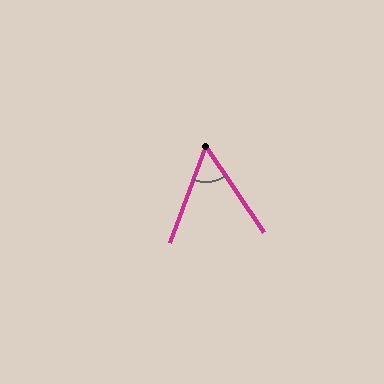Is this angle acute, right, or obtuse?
It is acute.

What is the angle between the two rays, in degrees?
Approximately 55 degrees.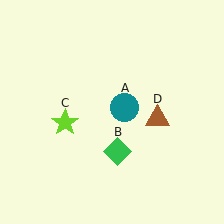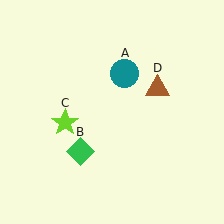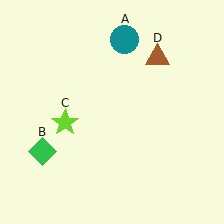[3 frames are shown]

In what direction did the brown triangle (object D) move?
The brown triangle (object D) moved up.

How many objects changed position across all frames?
3 objects changed position: teal circle (object A), green diamond (object B), brown triangle (object D).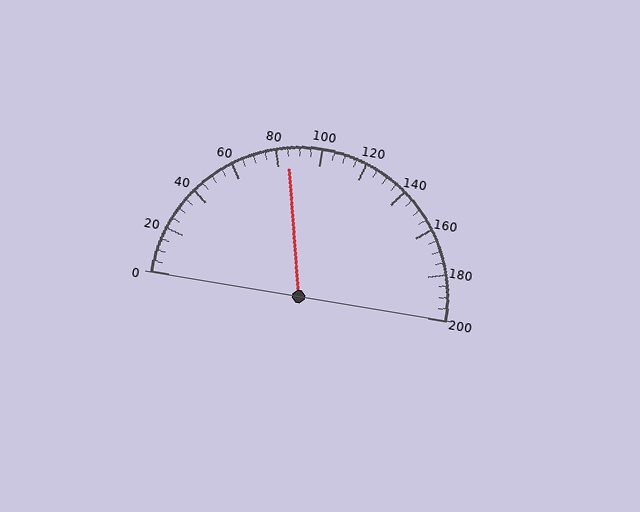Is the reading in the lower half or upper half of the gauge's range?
The reading is in the lower half of the range (0 to 200).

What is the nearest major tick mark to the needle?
The nearest major tick mark is 80.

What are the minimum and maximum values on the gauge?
The gauge ranges from 0 to 200.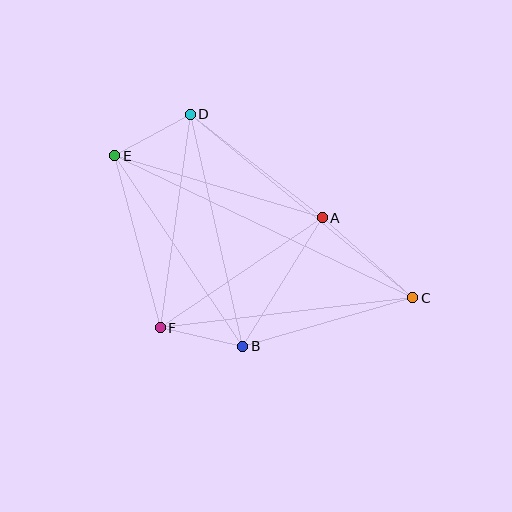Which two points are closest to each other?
Points B and F are closest to each other.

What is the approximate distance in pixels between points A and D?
The distance between A and D is approximately 168 pixels.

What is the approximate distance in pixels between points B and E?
The distance between B and E is approximately 230 pixels.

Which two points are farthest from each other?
Points C and E are farthest from each other.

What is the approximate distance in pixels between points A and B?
The distance between A and B is approximately 151 pixels.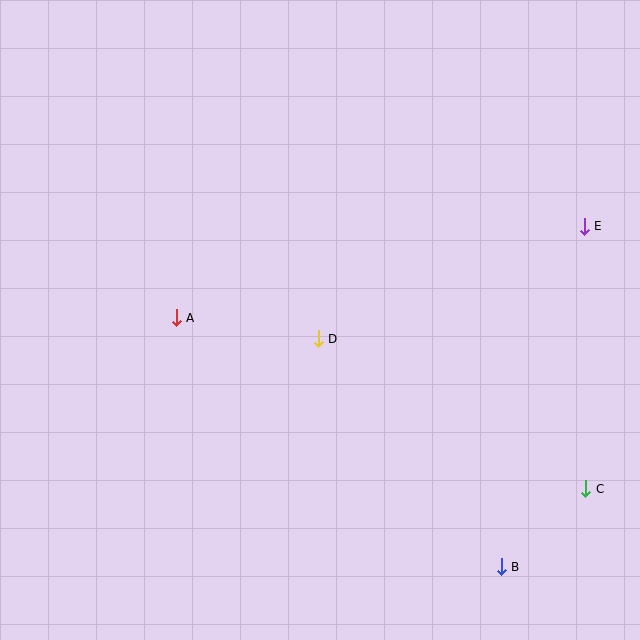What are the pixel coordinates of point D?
Point D is at (318, 339).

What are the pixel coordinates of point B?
Point B is at (501, 567).